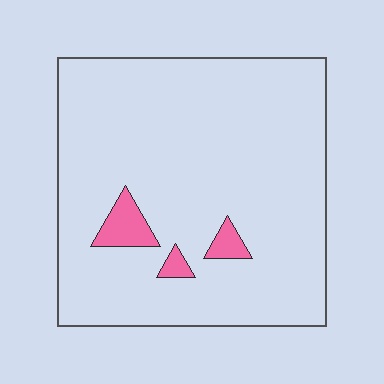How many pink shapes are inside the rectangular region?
3.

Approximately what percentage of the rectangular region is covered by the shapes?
Approximately 5%.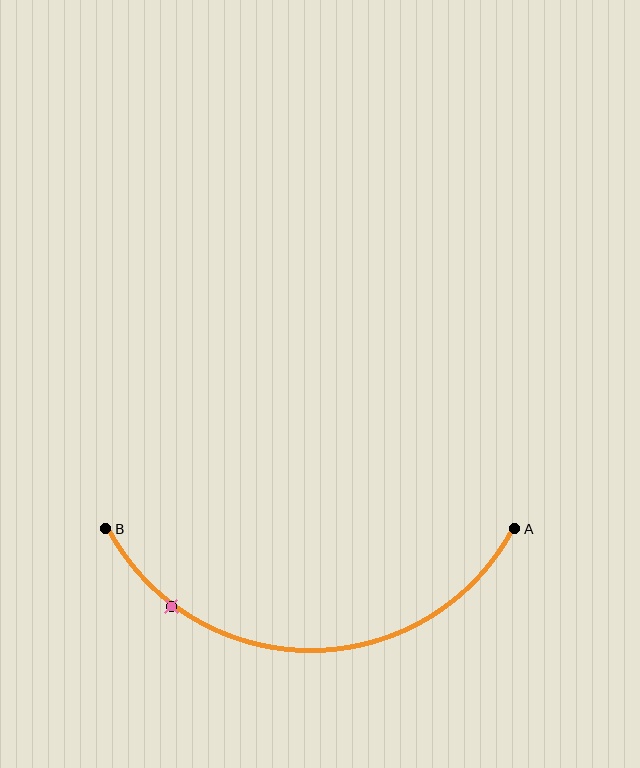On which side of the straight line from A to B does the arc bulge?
The arc bulges below the straight line connecting A and B.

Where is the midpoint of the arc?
The arc midpoint is the point on the curve farthest from the straight line joining A and B. It sits below that line.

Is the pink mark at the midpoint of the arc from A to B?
No. The pink mark lies on the arc but is closer to endpoint B. The arc midpoint would be at the point on the curve equidistant along the arc from both A and B.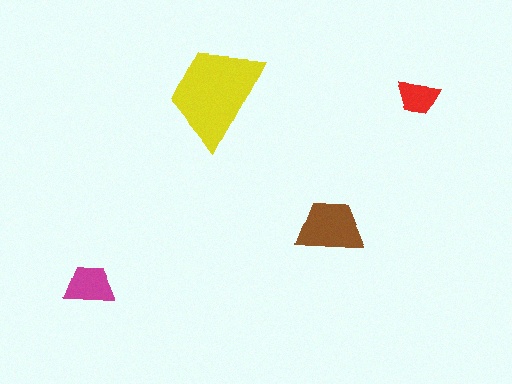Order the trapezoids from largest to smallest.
the yellow one, the brown one, the magenta one, the red one.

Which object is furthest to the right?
The red trapezoid is rightmost.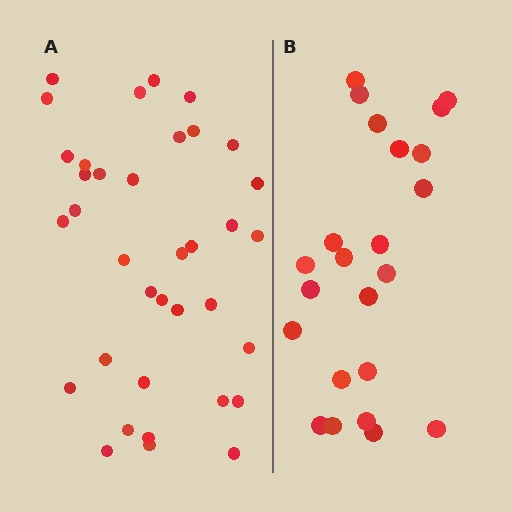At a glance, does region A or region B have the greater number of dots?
Region A (the left region) has more dots.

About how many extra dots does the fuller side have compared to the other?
Region A has approximately 15 more dots than region B.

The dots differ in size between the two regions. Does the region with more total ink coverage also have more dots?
No. Region B has more total ink coverage because its dots are larger, but region A actually contains more individual dots. Total area can be misleading — the number of items is what matters here.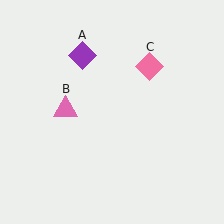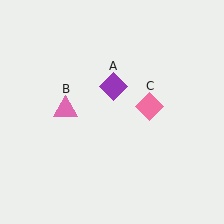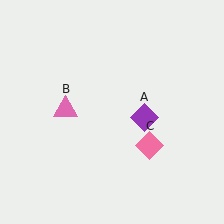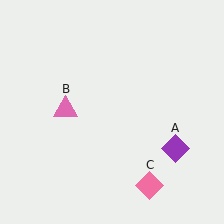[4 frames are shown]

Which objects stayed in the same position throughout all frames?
Pink triangle (object B) remained stationary.